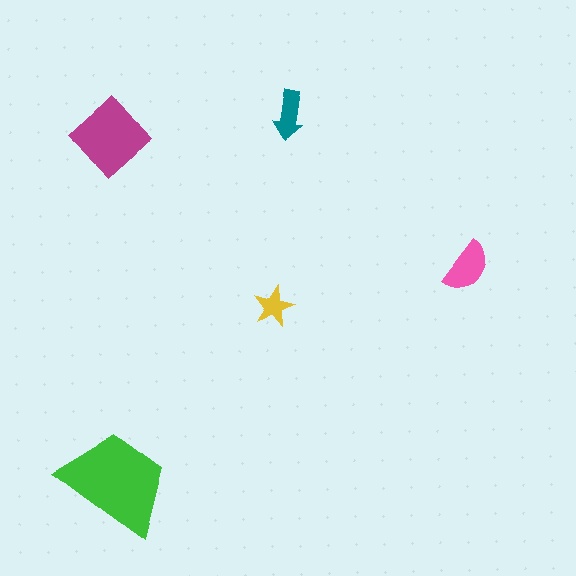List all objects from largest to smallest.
The green trapezoid, the magenta diamond, the pink semicircle, the teal arrow, the yellow star.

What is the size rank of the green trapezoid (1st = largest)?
1st.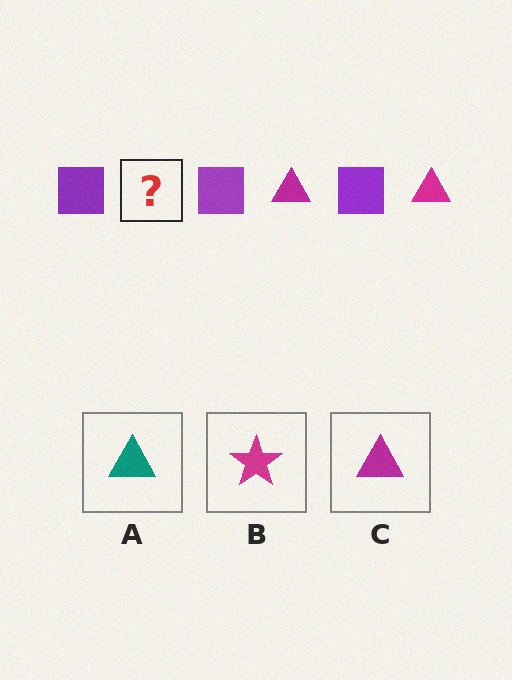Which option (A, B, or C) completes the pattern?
C.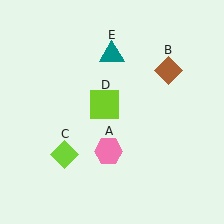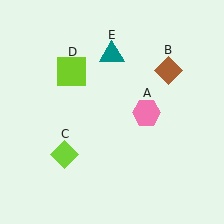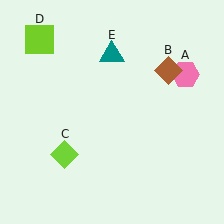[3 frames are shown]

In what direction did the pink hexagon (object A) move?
The pink hexagon (object A) moved up and to the right.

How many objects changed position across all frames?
2 objects changed position: pink hexagon (object A), lime square (object D).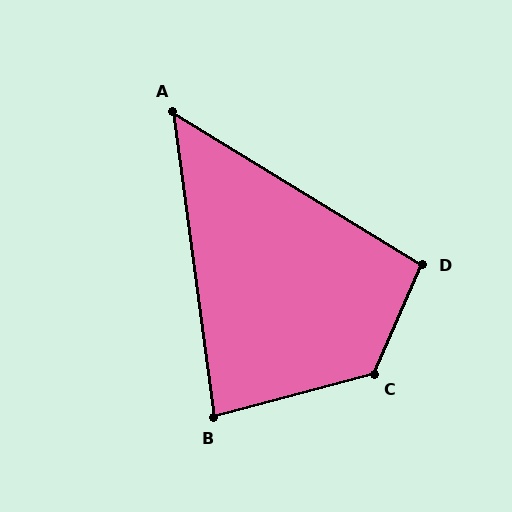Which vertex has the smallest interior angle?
A, at approximately 51 degrees.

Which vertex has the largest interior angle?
C, at approximately 129 degrees.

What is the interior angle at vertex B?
Approximately 82 degrees (acute).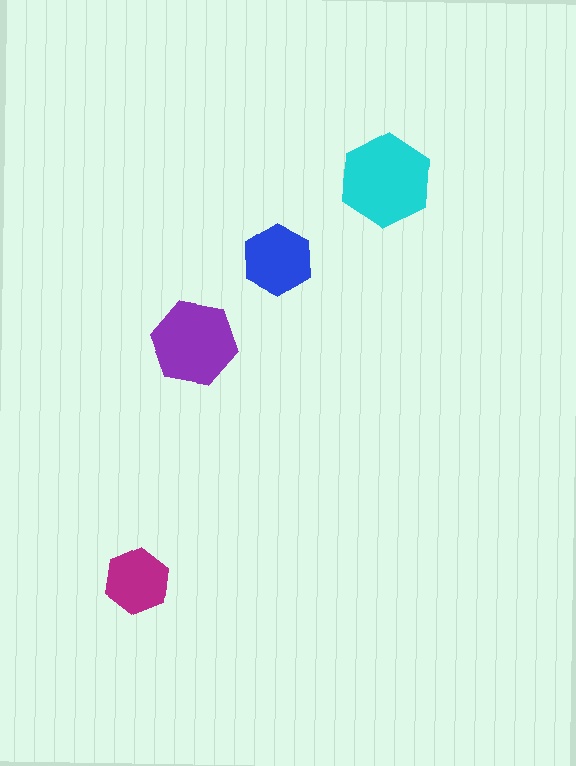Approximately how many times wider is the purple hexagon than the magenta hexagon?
About 1.5 times wider.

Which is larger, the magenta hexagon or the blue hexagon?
The blue one.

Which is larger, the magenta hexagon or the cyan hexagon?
The cyan one.